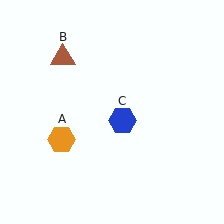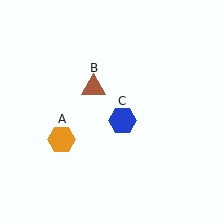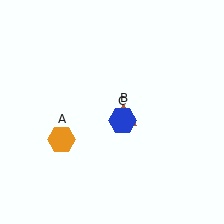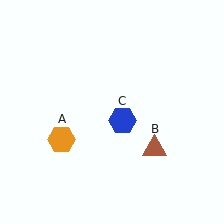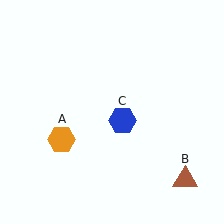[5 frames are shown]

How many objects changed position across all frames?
1 object changed position: brown triangle (object B).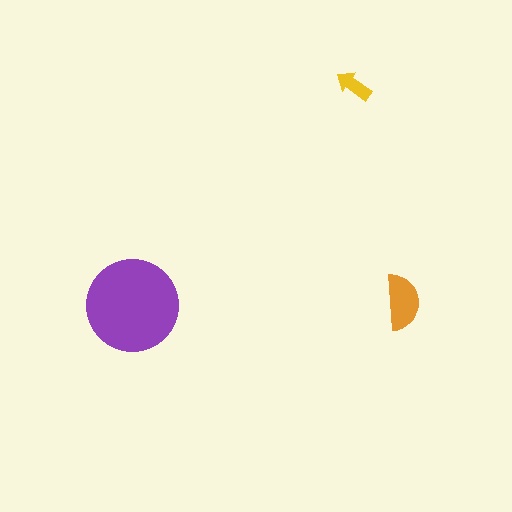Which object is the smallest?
The yellow arrow.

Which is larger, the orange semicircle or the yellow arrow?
The orange semicircle.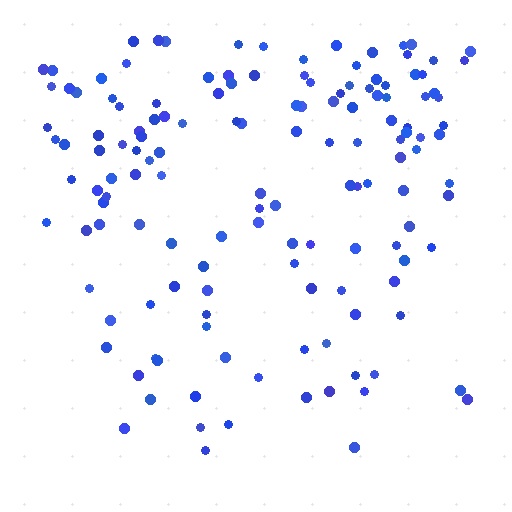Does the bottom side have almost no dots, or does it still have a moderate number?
Still a moderate number, just noticeably fewer than the top.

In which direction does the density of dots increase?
From bottom to top, with the top side densest.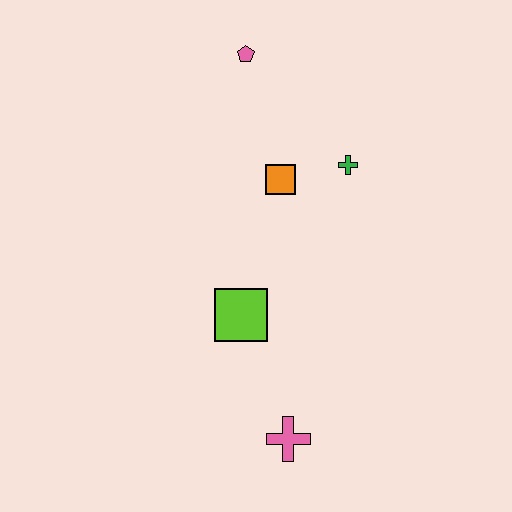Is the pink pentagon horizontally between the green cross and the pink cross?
No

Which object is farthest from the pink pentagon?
The pink cross is farthest from the pink pentagon.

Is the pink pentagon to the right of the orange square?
No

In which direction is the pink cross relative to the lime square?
The pink cross is below the lime square.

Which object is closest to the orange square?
The green cross is closest to the orange square.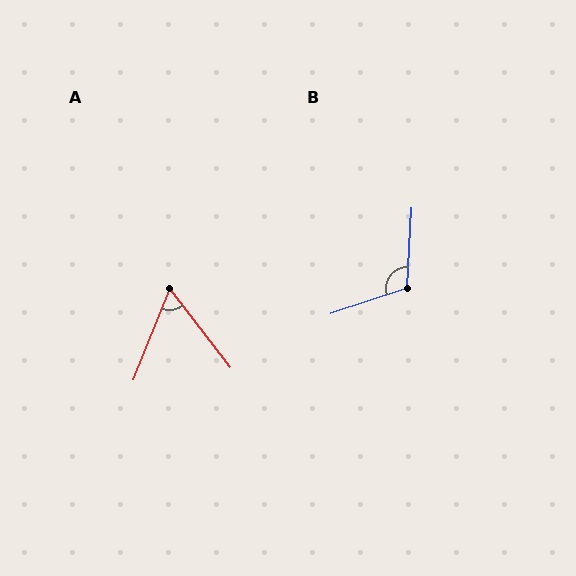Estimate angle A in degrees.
Approximately 60 degrees.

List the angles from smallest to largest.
A (60°), B (112°).